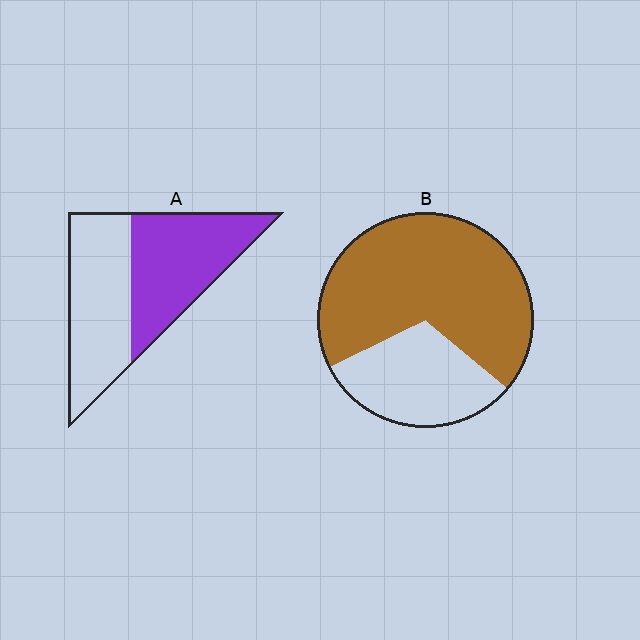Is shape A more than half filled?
Roughly half.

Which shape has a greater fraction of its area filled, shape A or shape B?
Shape B.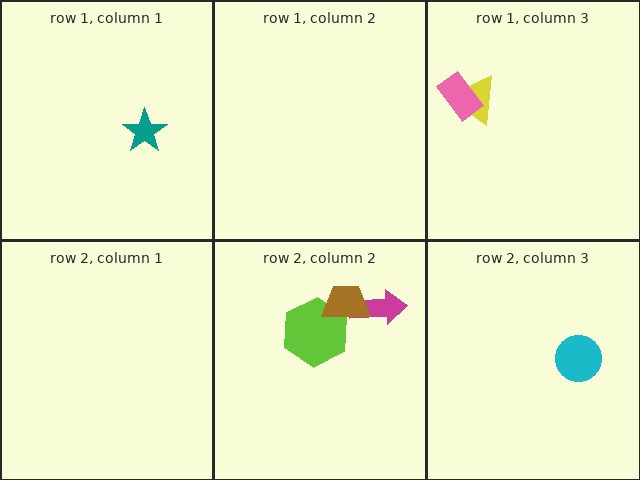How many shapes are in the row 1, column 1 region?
1.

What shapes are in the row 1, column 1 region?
The teal star.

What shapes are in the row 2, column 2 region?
The magenta arrow, the lime hexagon, the brown trapezoid.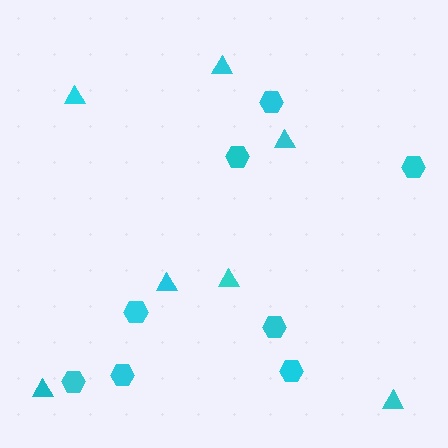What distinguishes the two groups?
There are 2 groups: one group of triangles (7) and one group of hexagons (8).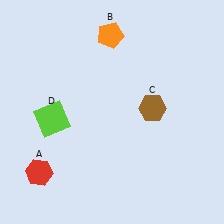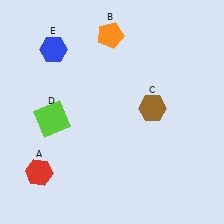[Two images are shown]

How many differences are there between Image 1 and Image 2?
There is 1 difference between the two images.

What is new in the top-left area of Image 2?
A blue hexagon (E) was added in the top-left area of Image 2.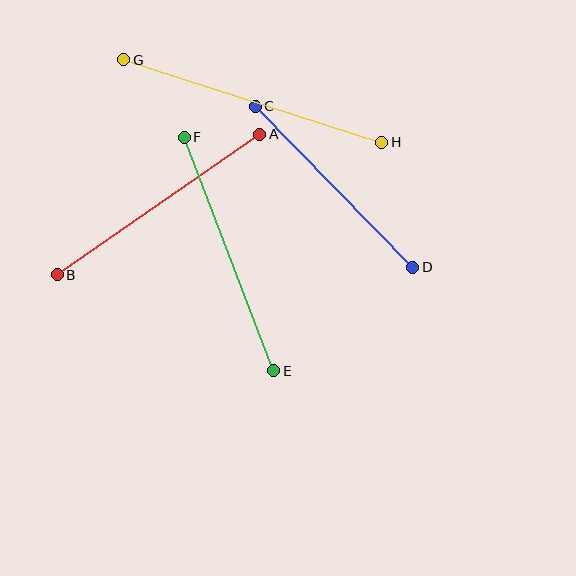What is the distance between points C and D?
The distance is approximately 225 pixels.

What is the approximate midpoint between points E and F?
The midpoint is at approximately (229, 254) pixels.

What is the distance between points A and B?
The distance is approximately 246 pixels.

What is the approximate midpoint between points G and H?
The midpoint is at approximately (253, 101) pixels.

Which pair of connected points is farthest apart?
Points G and H are farthest apart.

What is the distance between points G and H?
The distance is approximately 271 pixels.